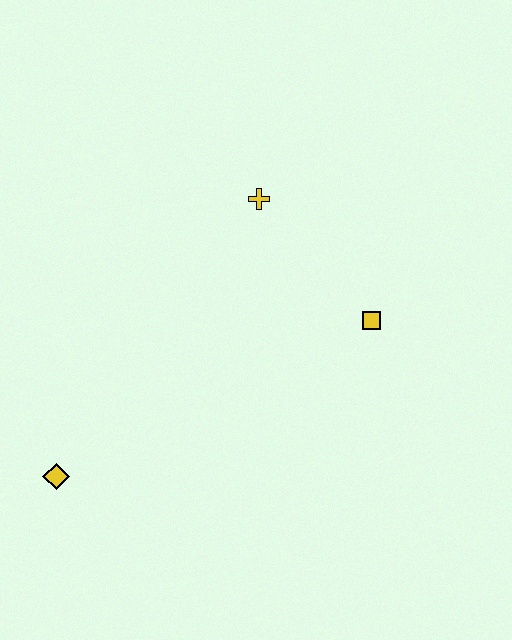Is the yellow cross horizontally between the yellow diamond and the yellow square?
Yes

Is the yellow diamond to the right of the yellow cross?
No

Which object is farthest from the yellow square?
The yellow diamond is farthest from the yellow square.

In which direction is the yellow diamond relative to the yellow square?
The yellow diamond is to the left of the yellow square.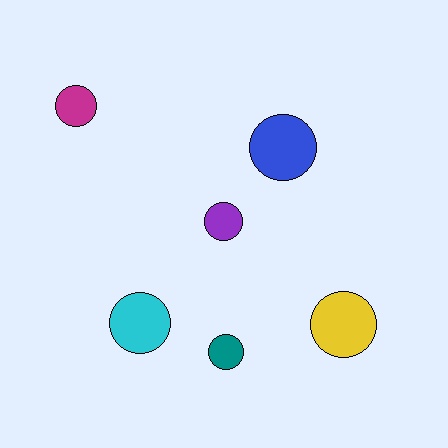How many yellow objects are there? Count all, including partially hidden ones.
There is 1 yellow object.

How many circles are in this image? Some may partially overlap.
There are 6 circles.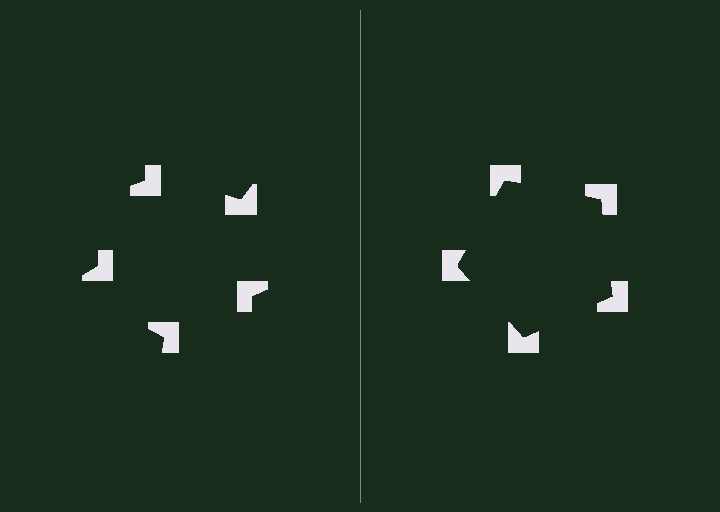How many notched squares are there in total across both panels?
10 — 5 on each side.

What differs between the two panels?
The notched squares are positioned identically on both sides; only the wedge orientations differ. On the right they align to a pentagon; on the left they are misaligned.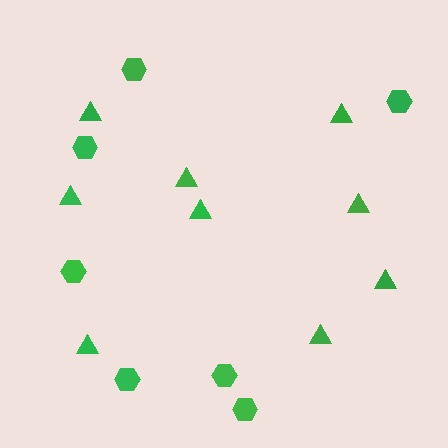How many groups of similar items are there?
There are 2 groups: one group of triangles (9) and one group of hexagons (7).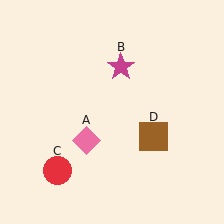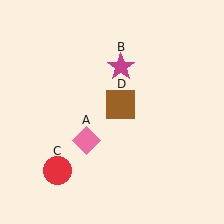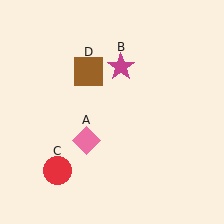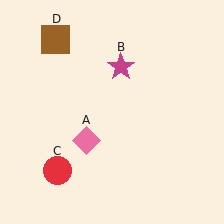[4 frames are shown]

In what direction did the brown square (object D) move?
The brown square (object D) moved up and to the left.